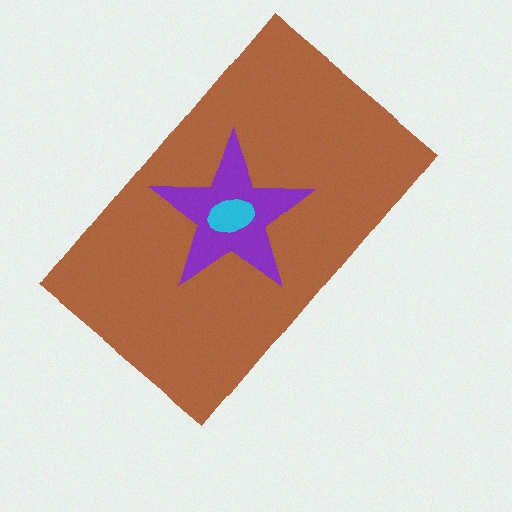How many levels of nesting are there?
3.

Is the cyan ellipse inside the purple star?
Yes.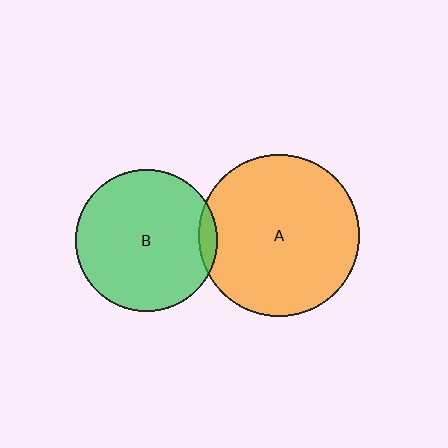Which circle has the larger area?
Circle A (orange).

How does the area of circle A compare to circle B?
Approximately 1.3 times.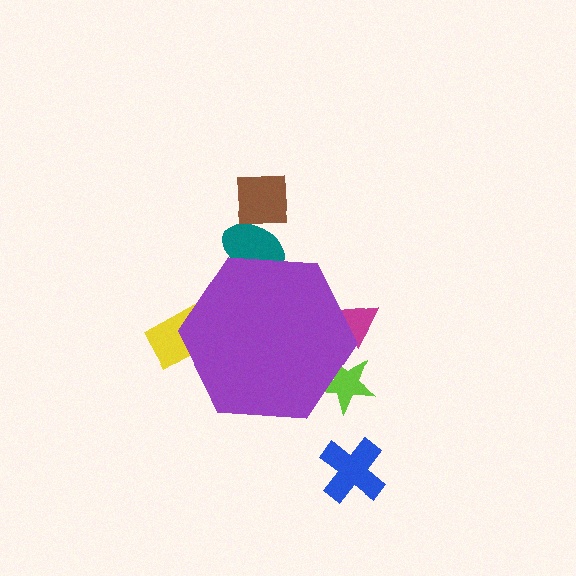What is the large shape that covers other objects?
A purple hexagon.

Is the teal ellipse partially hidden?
Yes, the teal ellipse is partially hidden behind the purple hexagon.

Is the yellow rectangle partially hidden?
Yes, the yellow rectangle is partially hidden behind the purple hexagon.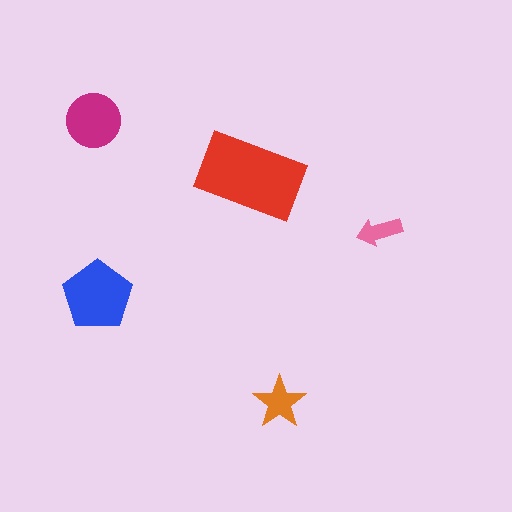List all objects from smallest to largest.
The pink arrow, the orange star, the magenta circle, the blue pentagon, the red rectangle.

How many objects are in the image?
There are 5 objects in the image.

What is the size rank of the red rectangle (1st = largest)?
1st.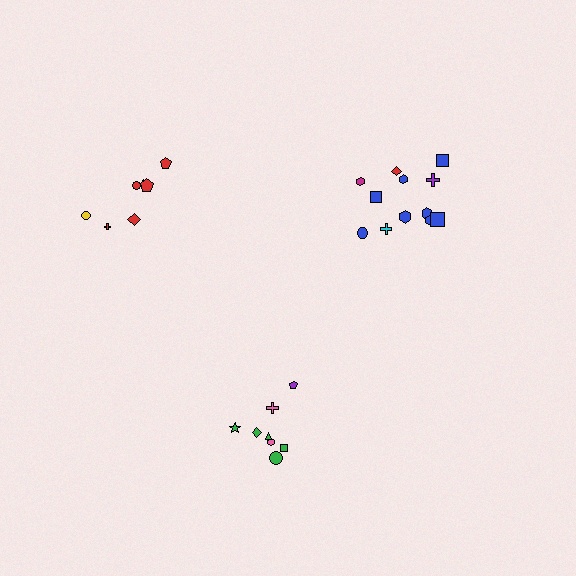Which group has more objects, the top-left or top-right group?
The top-right group.